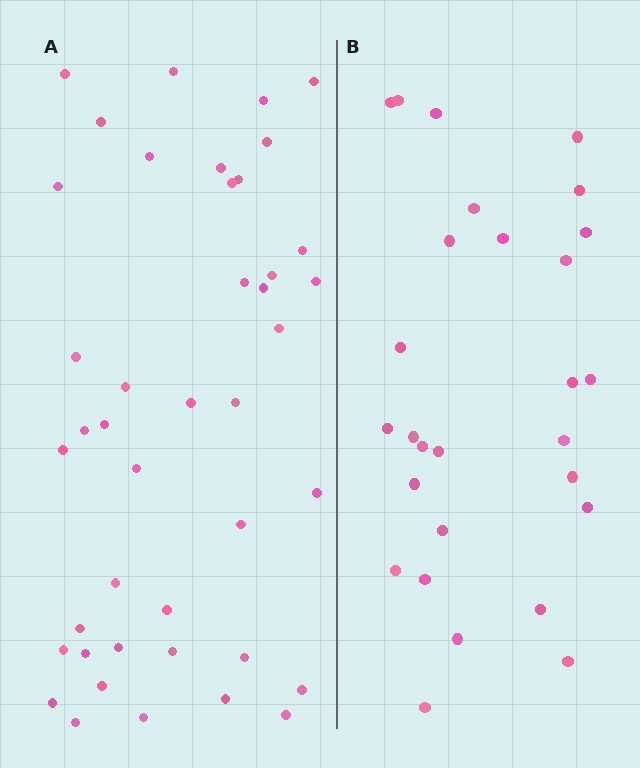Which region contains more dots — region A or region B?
Region A (the left region) has more dots.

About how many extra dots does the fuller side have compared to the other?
Region A has approximately 15 more dots than region B.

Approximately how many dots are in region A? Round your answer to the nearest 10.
About 40 dots. (The exact count is 42, which rounds to 40.)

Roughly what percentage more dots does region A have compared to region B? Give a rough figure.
About 50% more.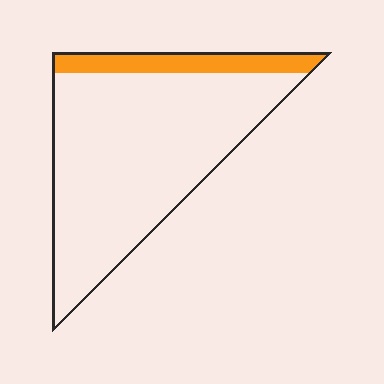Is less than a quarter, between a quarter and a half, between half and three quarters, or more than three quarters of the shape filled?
Less than a quarter.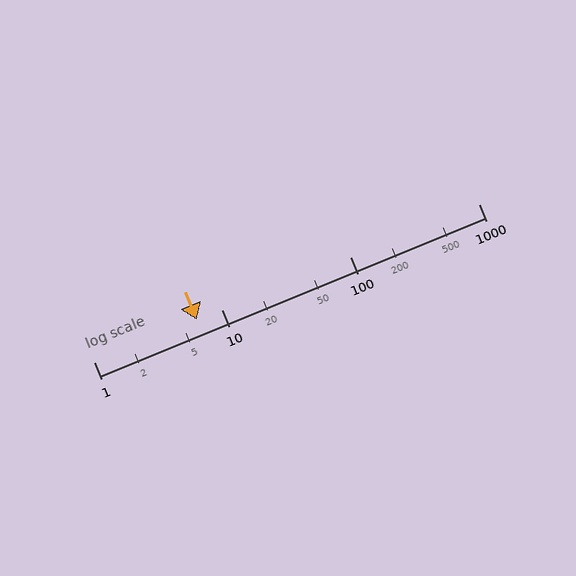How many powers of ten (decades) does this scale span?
The scale spans 3 decades, from 1 to 1000.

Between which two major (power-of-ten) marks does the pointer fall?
The pointer is between 1 and 10.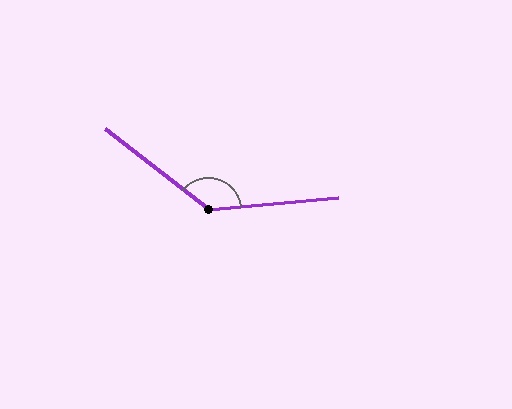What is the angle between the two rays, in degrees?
Approximately 137 degrees.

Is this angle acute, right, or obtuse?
It is obtuse.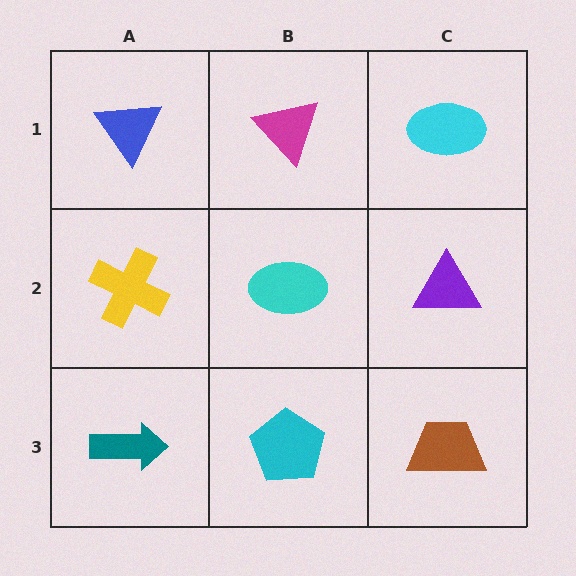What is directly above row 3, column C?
A purple triangle.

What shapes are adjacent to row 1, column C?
A purple triangle (row 2, column C), a magenta triangle (row 1, column B).